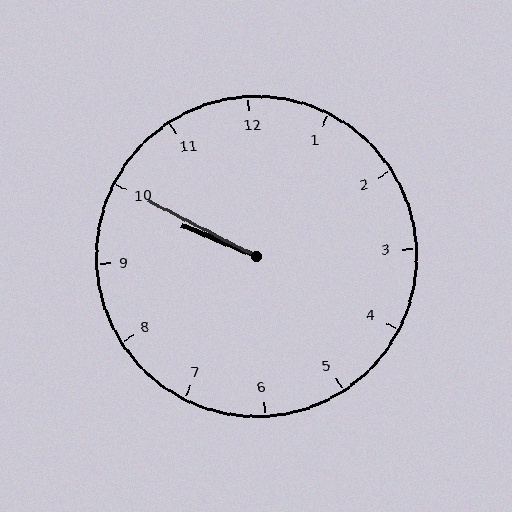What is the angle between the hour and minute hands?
Approximately 5 degrees.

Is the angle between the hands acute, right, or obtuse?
It is acute.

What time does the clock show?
9:50.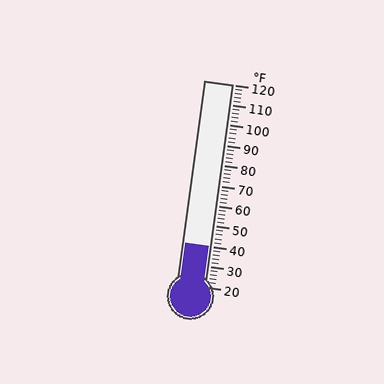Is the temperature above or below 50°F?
The temperature is below 50°F.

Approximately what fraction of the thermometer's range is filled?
The thermometer is filled to approximately 20% of its range.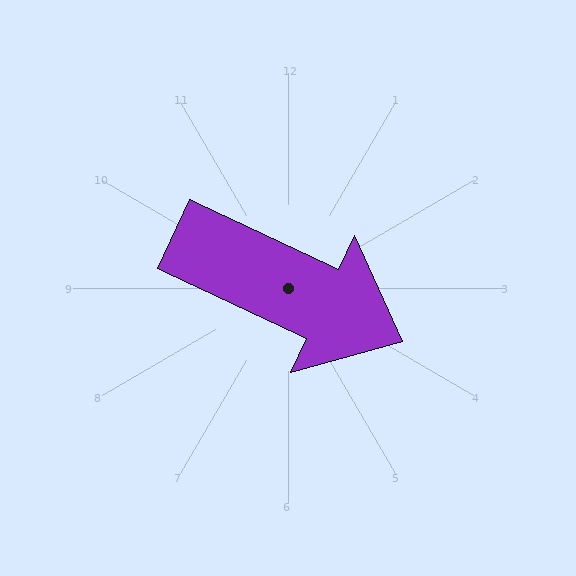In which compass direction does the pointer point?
Southeast.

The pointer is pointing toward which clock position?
Roughly 4 o'clock.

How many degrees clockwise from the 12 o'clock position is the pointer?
Approximately 115 degrees.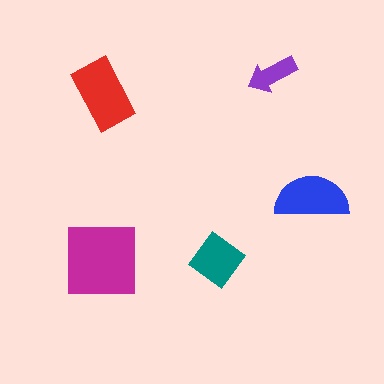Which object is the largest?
The magenta square.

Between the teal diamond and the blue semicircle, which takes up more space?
The blue semicircle.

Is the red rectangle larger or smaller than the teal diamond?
Larger.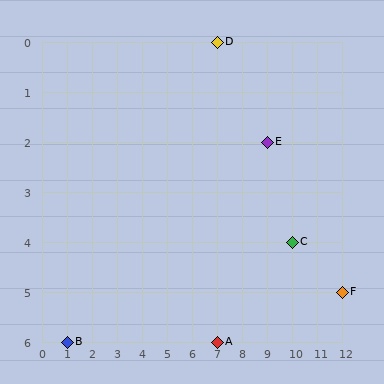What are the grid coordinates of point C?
Point C is at grid coordinates (10, 4).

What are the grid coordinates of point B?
Point B is at grid coordinates (1, 6).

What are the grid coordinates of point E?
Point E is at grid coordinates (9, 2).